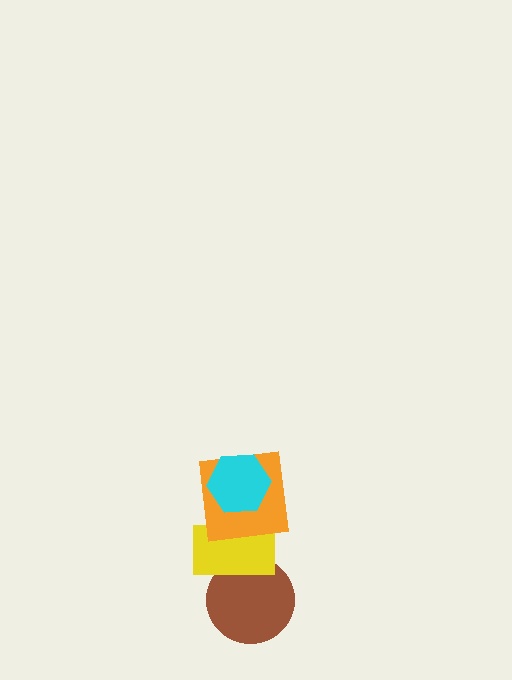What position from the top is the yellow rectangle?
The yellow rectangle is 3rd from the top.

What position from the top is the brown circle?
The brown circle is 4th from the top.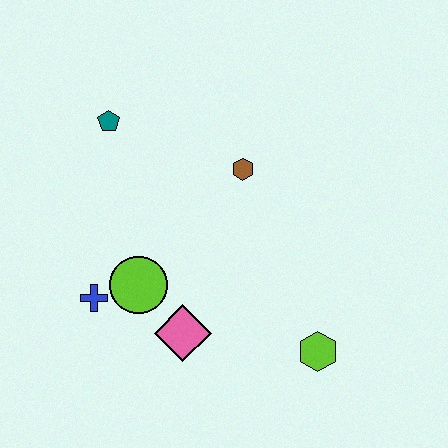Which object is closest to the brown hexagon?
The teal pentagon is closest to the brown hexagon.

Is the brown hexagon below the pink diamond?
No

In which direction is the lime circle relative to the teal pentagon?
The lime circle is below the teal pentagon.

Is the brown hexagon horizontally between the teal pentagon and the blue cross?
No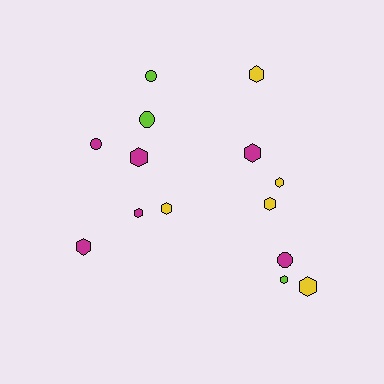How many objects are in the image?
There are 14 objects.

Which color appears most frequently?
Magenta, with 6 objects.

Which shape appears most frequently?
Hexagon, with 10 objects.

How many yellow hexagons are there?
There are 5 yellow hexagons.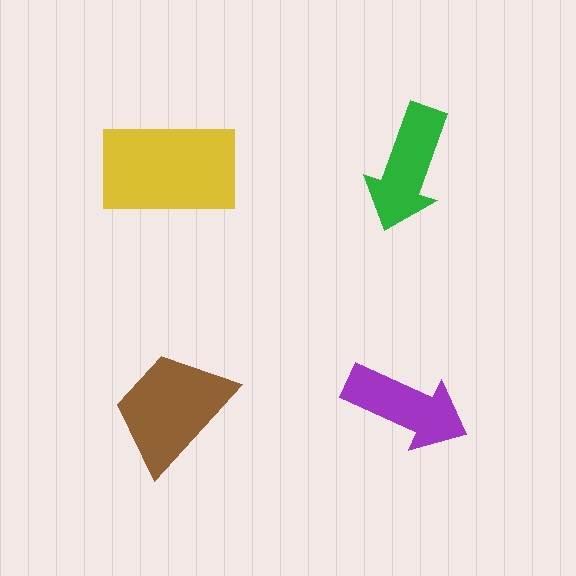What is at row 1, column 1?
A yellow rectangle.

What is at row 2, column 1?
A brown trapezoid.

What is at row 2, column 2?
A purple arrow.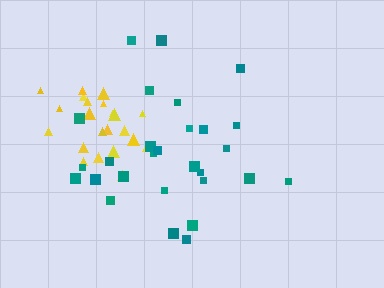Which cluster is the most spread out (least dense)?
Teal.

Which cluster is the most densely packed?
Yellow.